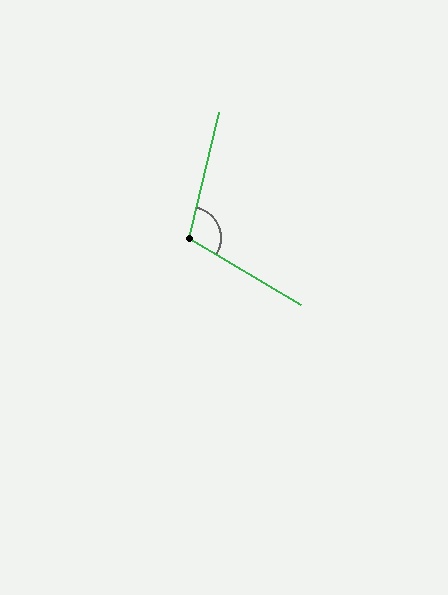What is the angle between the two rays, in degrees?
Approximately 108 degrees.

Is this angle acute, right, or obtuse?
It is obtuse.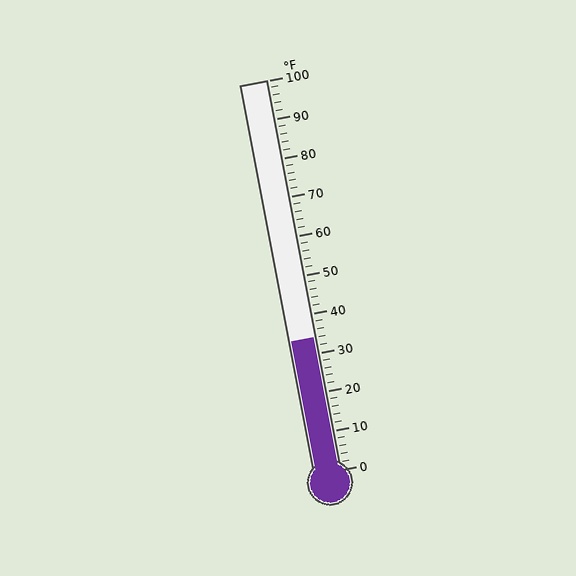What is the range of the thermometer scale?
The thermometer scale ranges from 0°F to 100°F.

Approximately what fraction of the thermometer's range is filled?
The thermometer is filled to approximately 35% of its range.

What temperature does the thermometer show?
The thermometer shows approximately 34°F.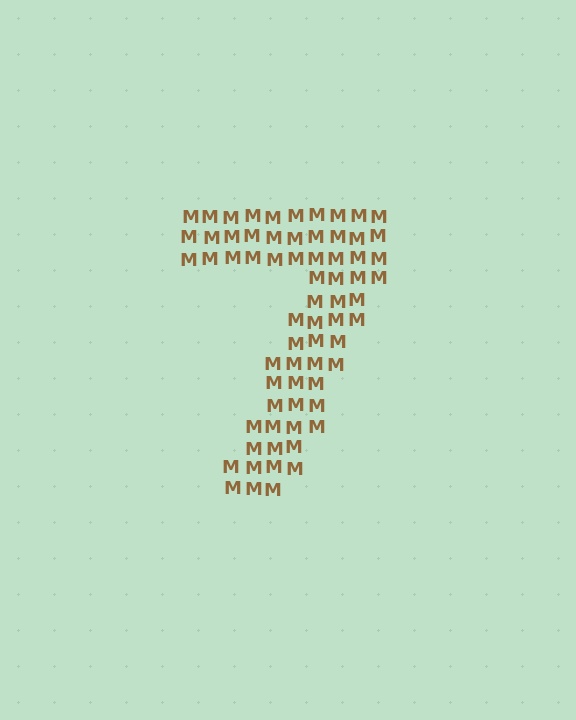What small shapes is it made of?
It is made of small letter M's.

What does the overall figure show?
The overall figure shows the digit 7.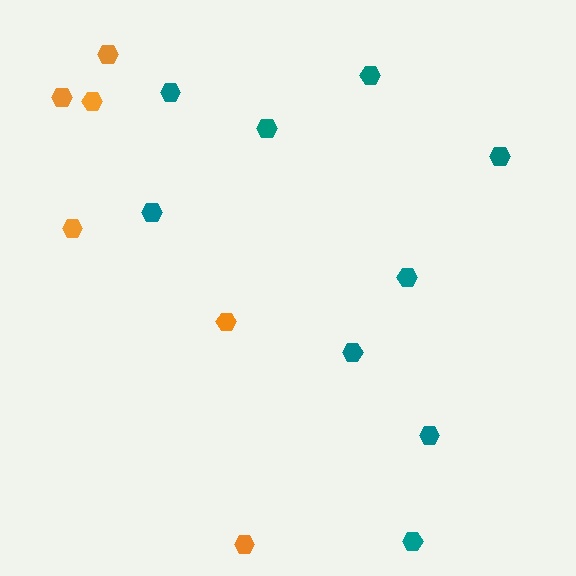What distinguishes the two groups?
There are 2 groups: one group of teal hexagons (9) and one group of orange hexagons (6).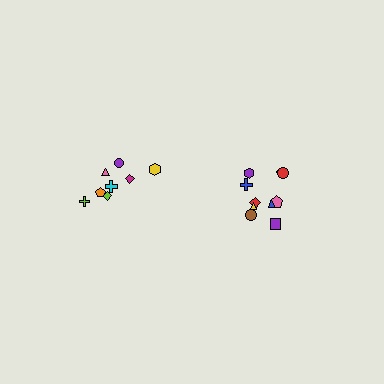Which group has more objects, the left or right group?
The right group.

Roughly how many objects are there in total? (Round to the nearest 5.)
Roughly 20 objects in total.